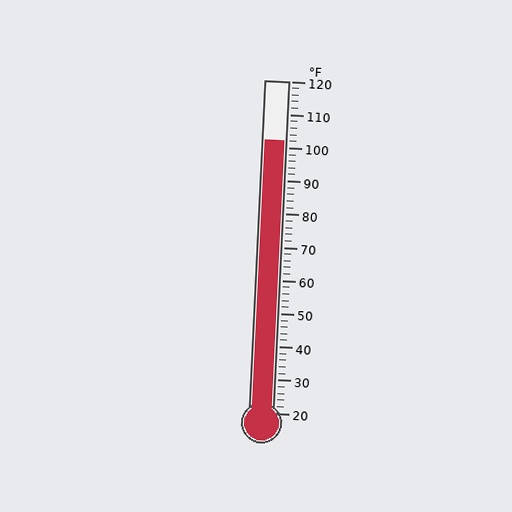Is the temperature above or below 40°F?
The temperature is above 40°F.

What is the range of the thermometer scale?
The thermometer scale ranges from 20°F to 120°F.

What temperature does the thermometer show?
The thermometer shows approximately 102°F.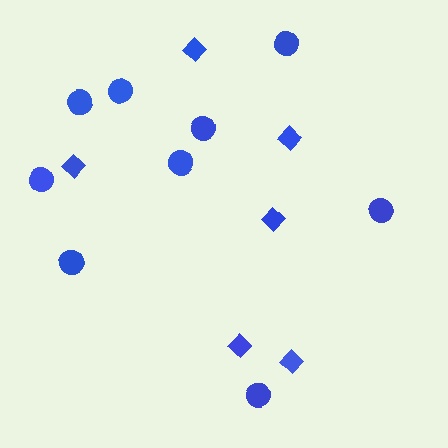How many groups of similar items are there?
There are 2 groups: one group of diamonds (6) and one group of circles (9).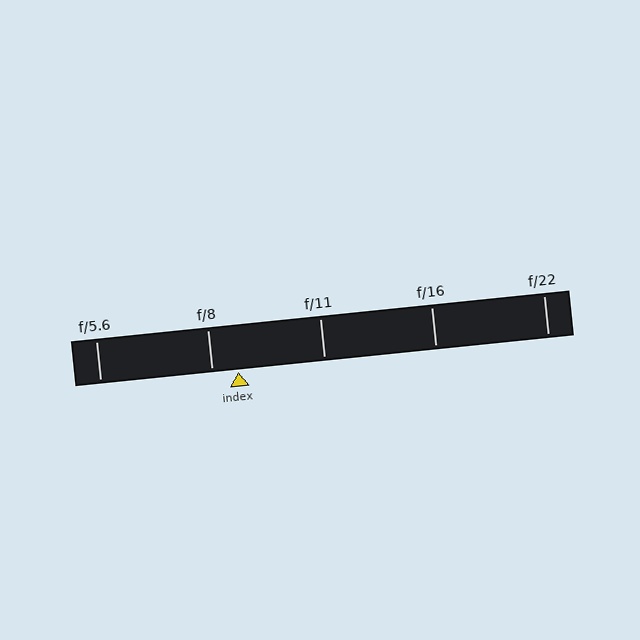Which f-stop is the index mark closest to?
The index mark is closest to f/8.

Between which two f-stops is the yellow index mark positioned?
The index mark is between f/8 and f/11.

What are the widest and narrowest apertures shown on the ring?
The widest aperture shown is f/5.6 and the narrowest is f/22.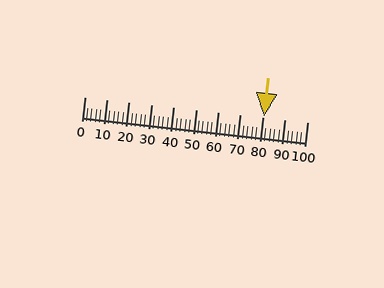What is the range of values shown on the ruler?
The ruler shows values from 0 to 100.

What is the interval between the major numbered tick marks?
The major tick marks are spaced 10 units apart.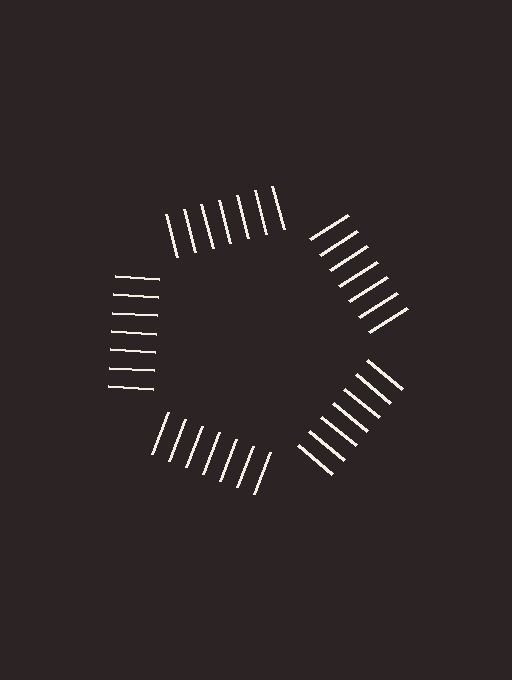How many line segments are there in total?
35 — 7 along each of the 5 edges.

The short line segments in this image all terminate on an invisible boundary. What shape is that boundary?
An illusory pentagon — the line segments terminate on its edges but no continuous stroke is drawn.